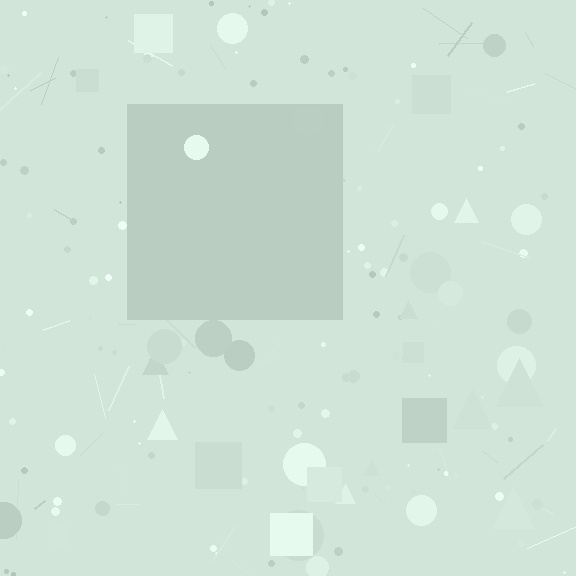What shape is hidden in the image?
A square is hidden in the image.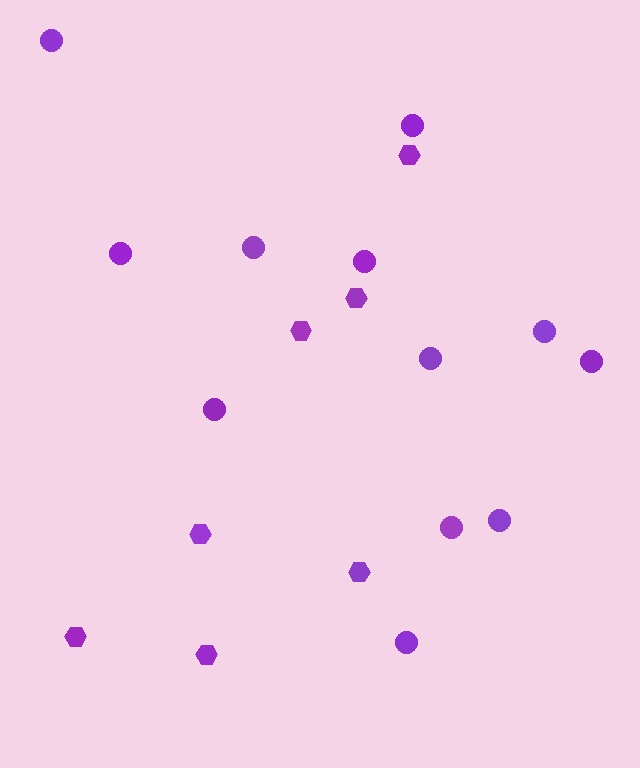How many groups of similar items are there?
There are 2 groups: one group of circles (12) and one group of hexagons (7).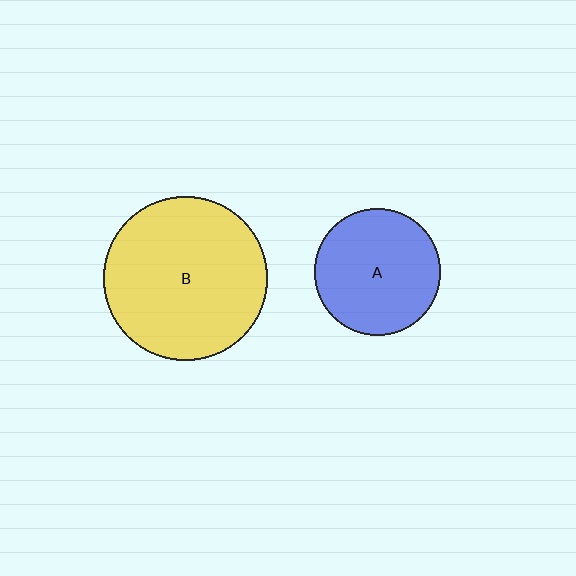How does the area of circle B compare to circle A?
Approximately 1.7 times.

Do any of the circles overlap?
No, none of the circles overlap.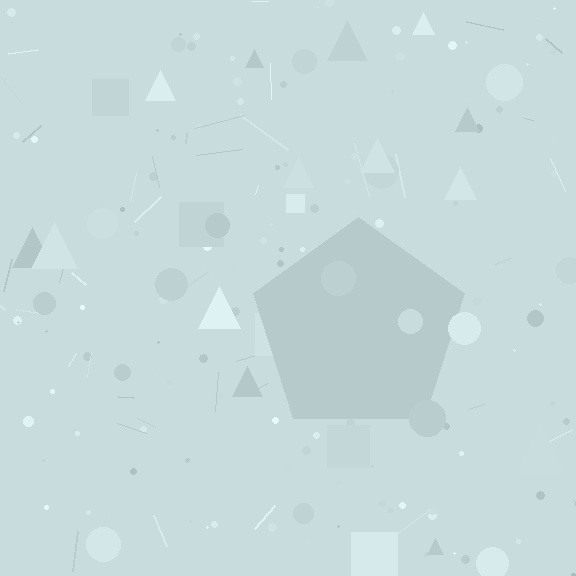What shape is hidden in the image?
A pentagon is hidden in the image.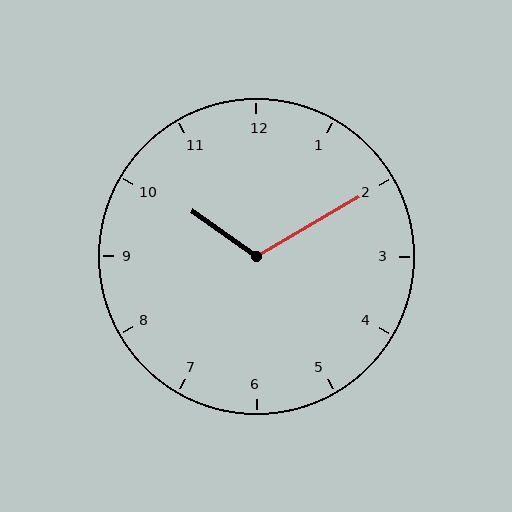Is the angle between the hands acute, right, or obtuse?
It is obtuse.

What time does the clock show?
10:10.